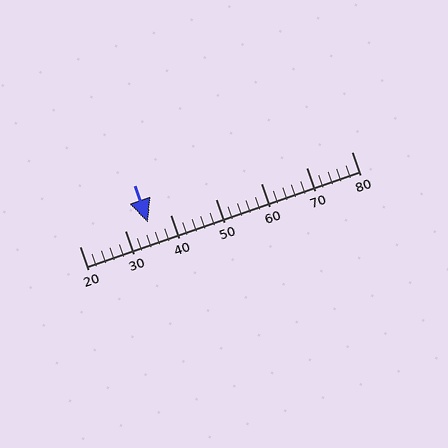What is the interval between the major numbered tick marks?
The major tick marks are spaced 10 units apart.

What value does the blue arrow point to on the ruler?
The blue arrow points to approximately 35.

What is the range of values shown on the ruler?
The ruler shows values from 20 to 80.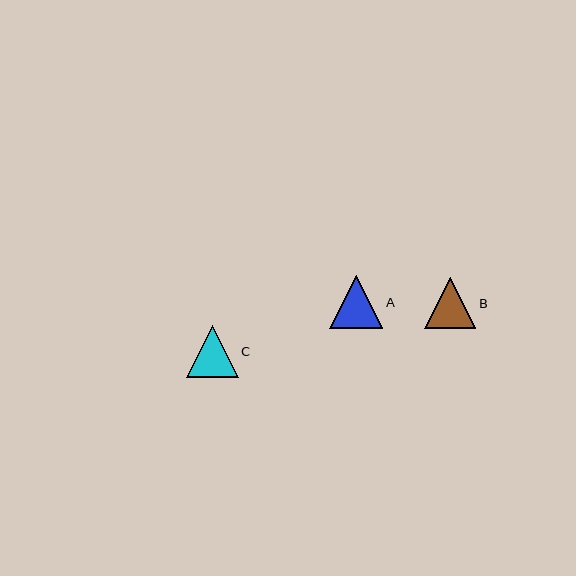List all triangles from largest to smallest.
From largest to smallest: A, C, B.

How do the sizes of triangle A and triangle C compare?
Triangle A and triangle C are approximately the same size.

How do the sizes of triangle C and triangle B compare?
Triangle C and triangle B are approximately the same size.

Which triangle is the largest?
Triangle A is the largest with a size of approximately 53 pixels.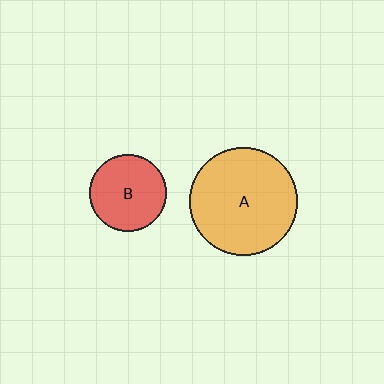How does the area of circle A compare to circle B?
Approximately 1.9 times.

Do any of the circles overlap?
No, none of the circles overlap.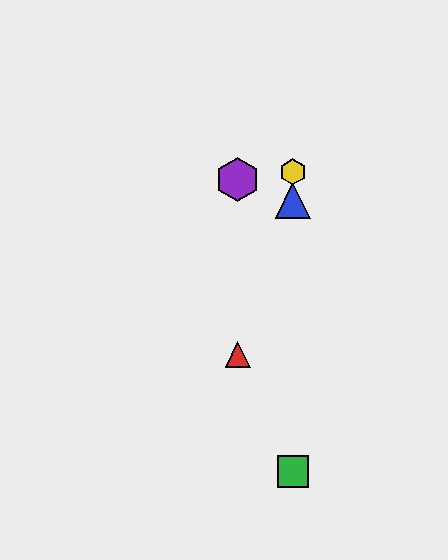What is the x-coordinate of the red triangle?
The red triangle is at x≈238.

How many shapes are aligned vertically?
3 shapes (the blue triangle, the green square, the yellow hexagon) are aligned vertically.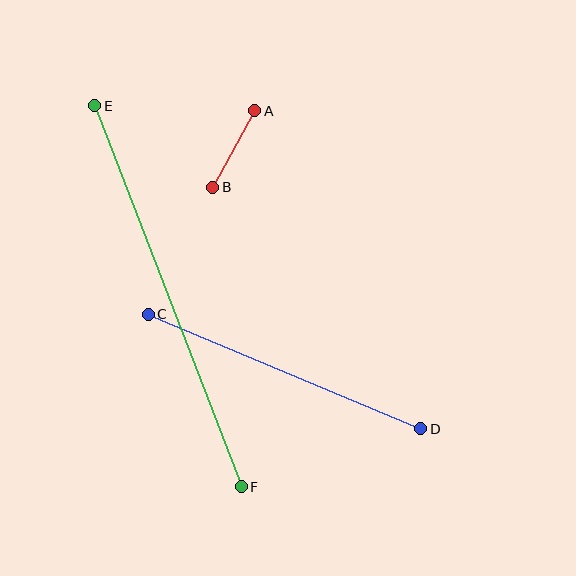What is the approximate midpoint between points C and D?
The midpoint is at approximately (284, 371) pixels.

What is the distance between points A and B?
The distance is approximately 87 pixels.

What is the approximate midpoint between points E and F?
The midpoint is at approximately (168, 296) pixels.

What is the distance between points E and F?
The distance is approximately 408 pixels.